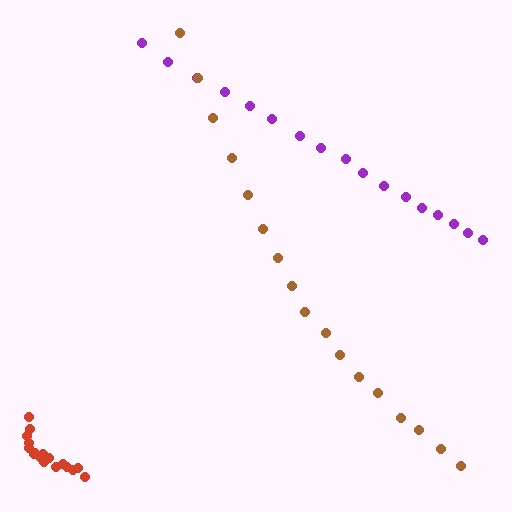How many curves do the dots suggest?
There are 3 distinct paths.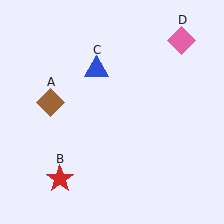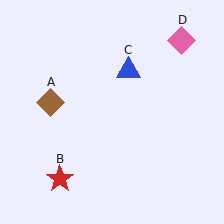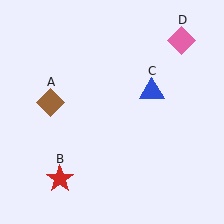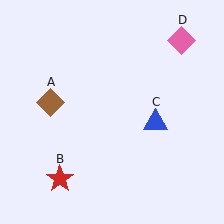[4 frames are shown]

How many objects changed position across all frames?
1 object changed position: blue triangle (object C).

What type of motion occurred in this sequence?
The blue triangle (object C) rotated clockwise around the center of the scene.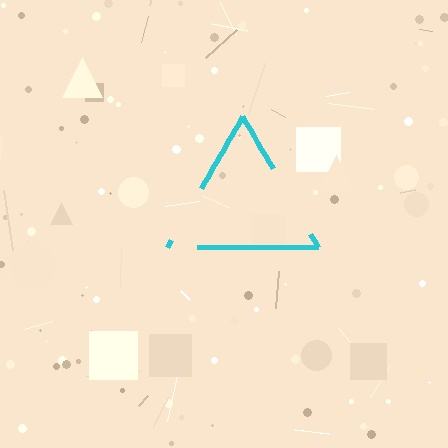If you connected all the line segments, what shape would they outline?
They would outline a triangle.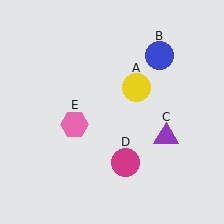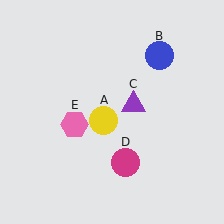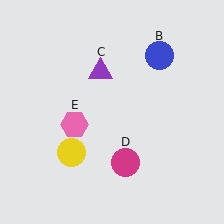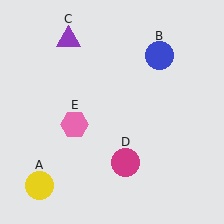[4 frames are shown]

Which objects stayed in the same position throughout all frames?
Blue circle (object B) and magenta circle (object D) and pink hexagon (object E) remained stationary.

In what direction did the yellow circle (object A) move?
The yellow circle (object A) moved down and to the left.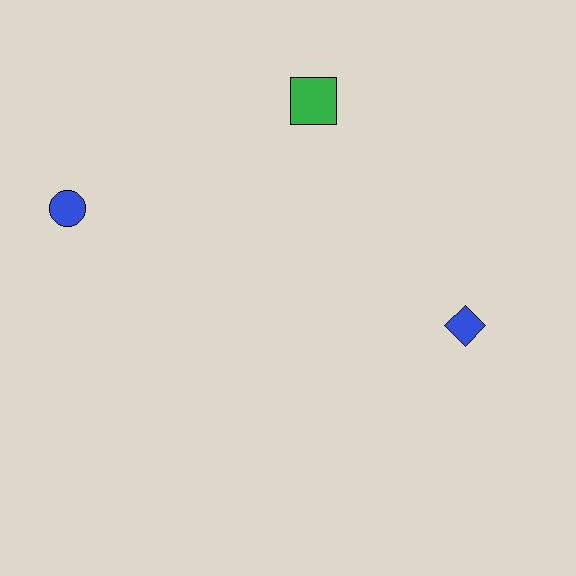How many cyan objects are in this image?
There are no cyan objects.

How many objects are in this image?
There are 3 objects.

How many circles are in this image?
There is 1 circle.